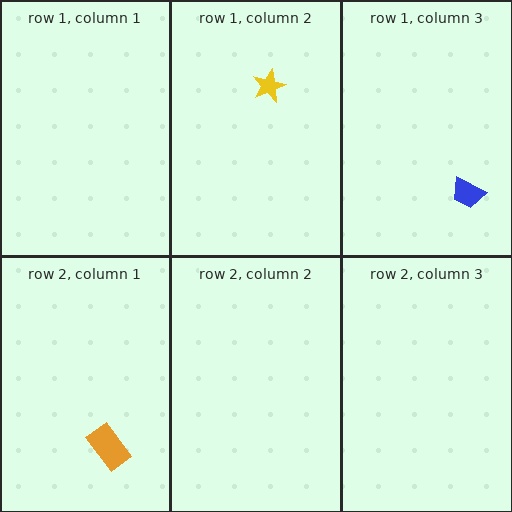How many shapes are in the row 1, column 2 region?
1.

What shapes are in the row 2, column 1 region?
The orange rectangle.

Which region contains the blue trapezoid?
The row 1, column 3 region.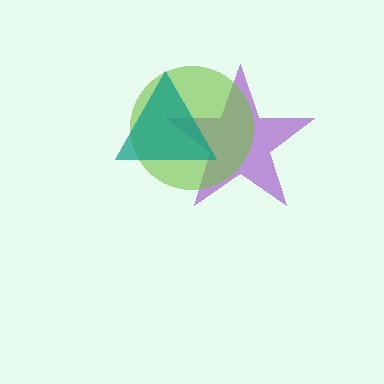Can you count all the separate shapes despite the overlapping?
Yes, there are 3 separate shapes.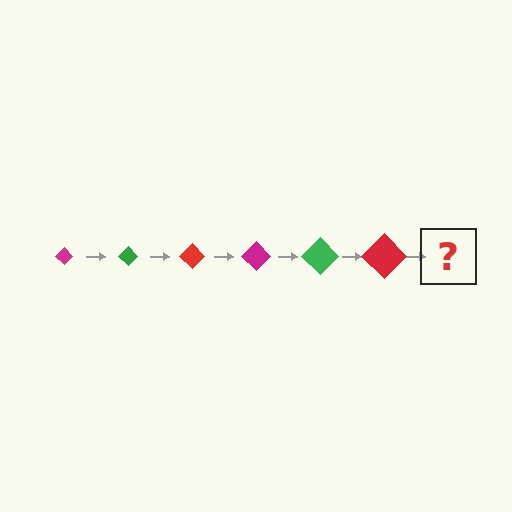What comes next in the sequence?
The next element should be a magenta diamond, larger than the previous one.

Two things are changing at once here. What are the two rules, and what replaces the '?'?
The two rules are that the diamond grows larger each step and the color cycles through magenta, green, and red. The '?' should be a magenta diamond, larger than the previous one.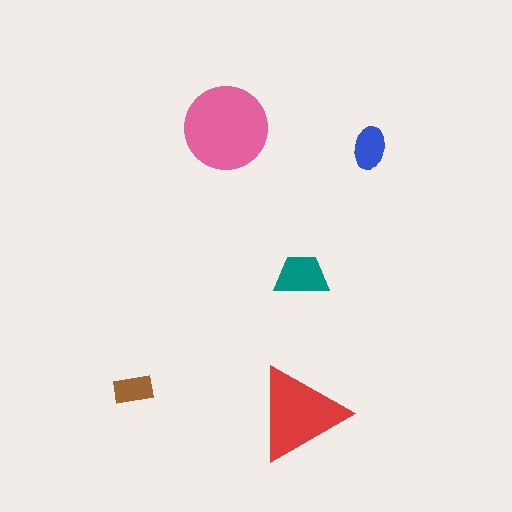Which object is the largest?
The pink circle.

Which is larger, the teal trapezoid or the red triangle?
The red triangle.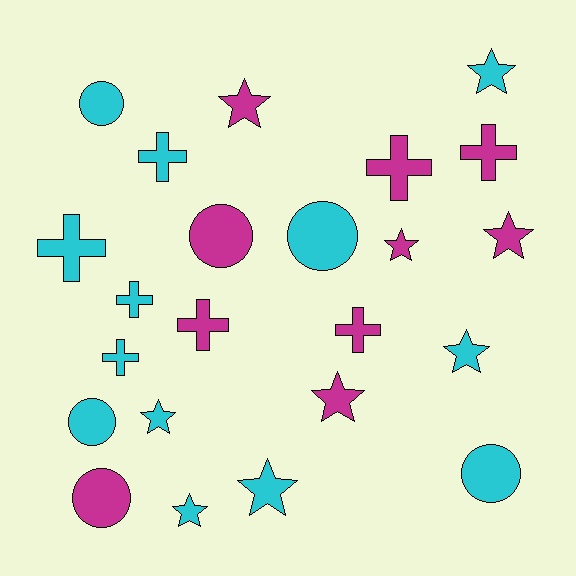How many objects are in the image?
There are 23 objects.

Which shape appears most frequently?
Star, with 9 objects.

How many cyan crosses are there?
There are 4 cyan crosses.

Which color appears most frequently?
Cyan, with 13 objects.